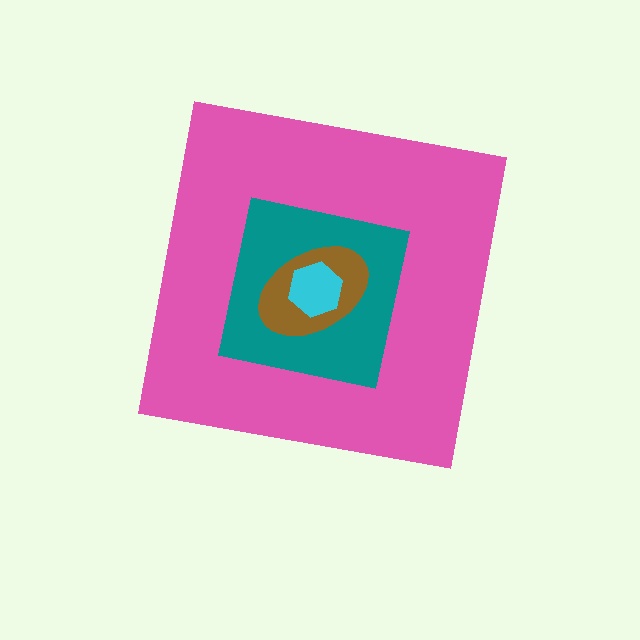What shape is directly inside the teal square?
The brown ellipse.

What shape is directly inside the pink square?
The teal square.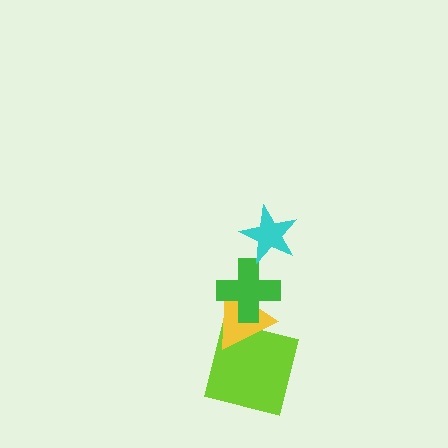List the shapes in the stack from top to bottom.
From top to bottom: the cyan star, the green cross, the yellow triangle, the lime square.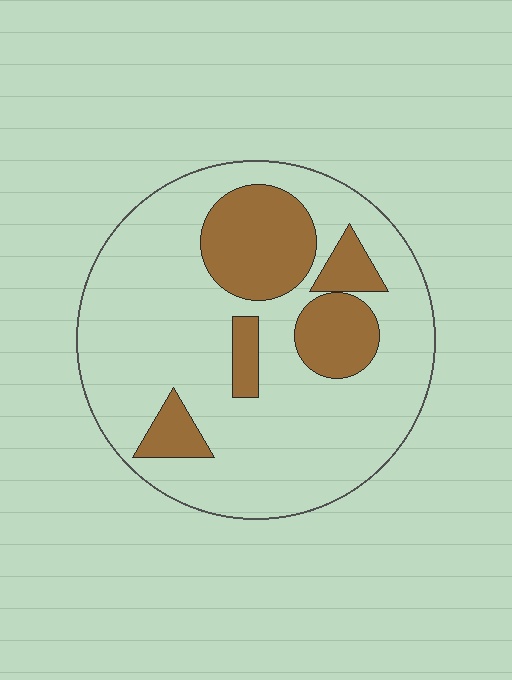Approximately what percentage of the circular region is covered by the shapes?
Approximately 25%.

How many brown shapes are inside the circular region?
5.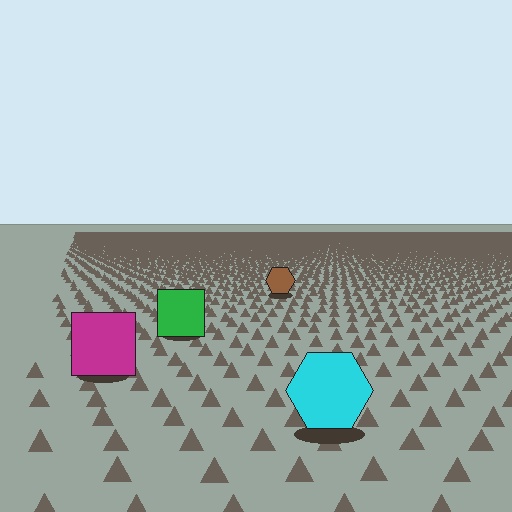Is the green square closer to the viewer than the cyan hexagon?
No. The cyan hexagon is closer — you can tell from the texture gradient: the ground texture is coarser near it.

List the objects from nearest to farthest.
From nearest to farthest: the cyan hexagon, the magenta square, the green square, the brown hexagon.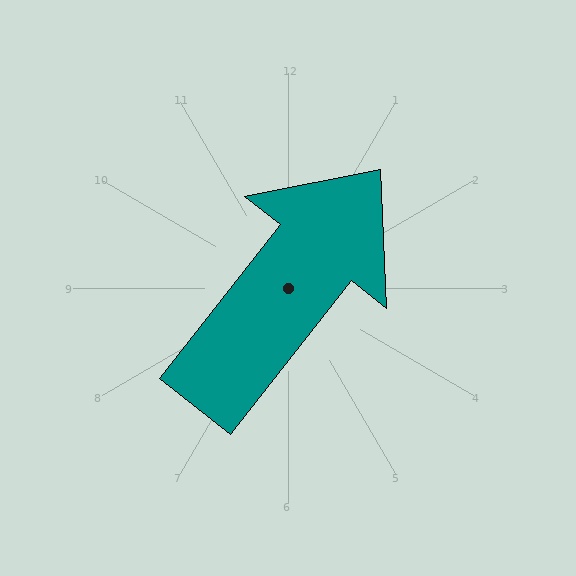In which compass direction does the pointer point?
Northeast.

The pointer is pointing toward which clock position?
Roughly 1 o'clock.